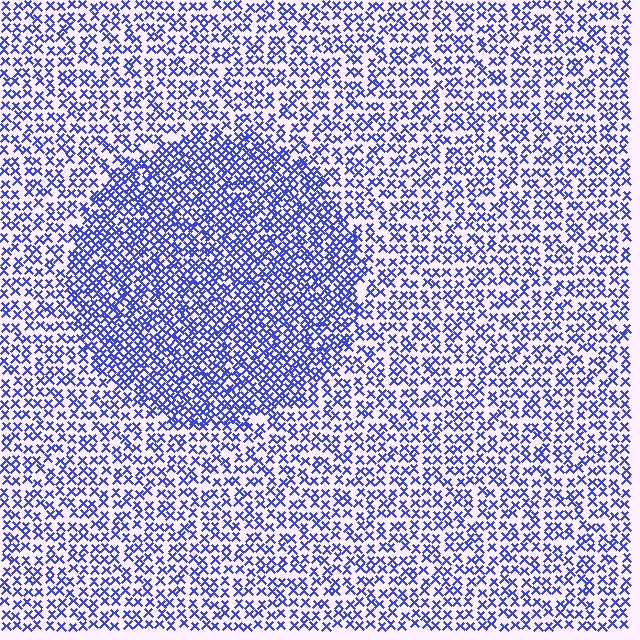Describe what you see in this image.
The image contains small blue elements arranged at two different densities. A circle-shaped region is visible where the elements are more densely packed than the surrounding area.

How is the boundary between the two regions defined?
The boundary is defined by a change in element density (approximately 1.8x ratio). All elements are the same color, size, and shape.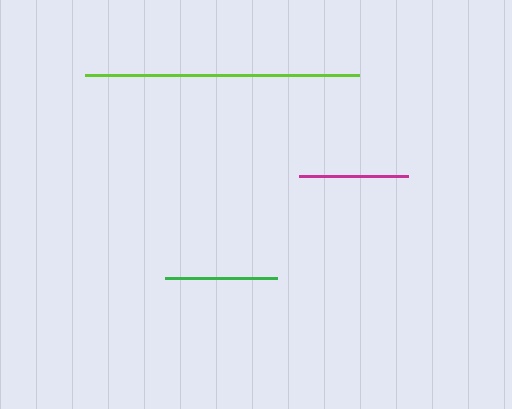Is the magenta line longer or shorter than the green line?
The green line is longer than the magenta line.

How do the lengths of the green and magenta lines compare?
The green and magenta lines are approximately the same length.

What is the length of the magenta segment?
The magenta segment is approximately 109 pixels long.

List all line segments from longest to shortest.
From longest to shortest: lime, green, magenta.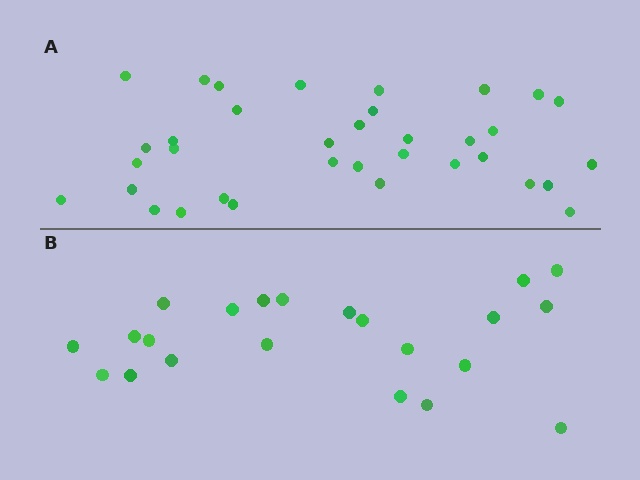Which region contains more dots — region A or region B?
Region A (the top region) has more dots.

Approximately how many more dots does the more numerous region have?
Region A has approximately 15 more dots than region B.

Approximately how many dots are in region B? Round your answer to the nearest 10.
About 20 dots. (The exact count is 22, which rounds to 20.)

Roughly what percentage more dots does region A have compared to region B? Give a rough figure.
About 60% more.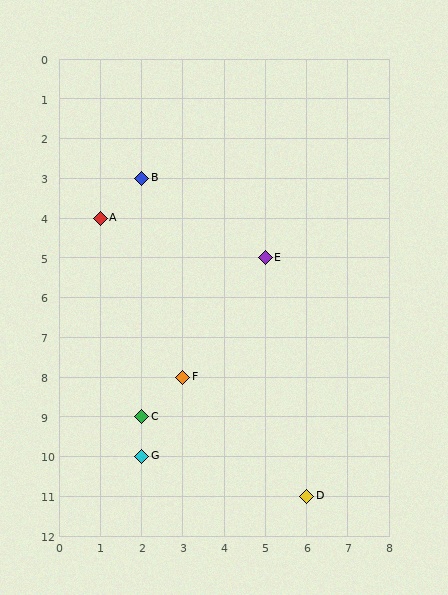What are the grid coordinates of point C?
Point C is at grid coordinates (2, 9).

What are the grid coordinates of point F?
Point F is at grid coordinates (3, 8).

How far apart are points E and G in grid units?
Points E and G are 3 columns and 5 rows apart (about 5.8 grid units diagonally).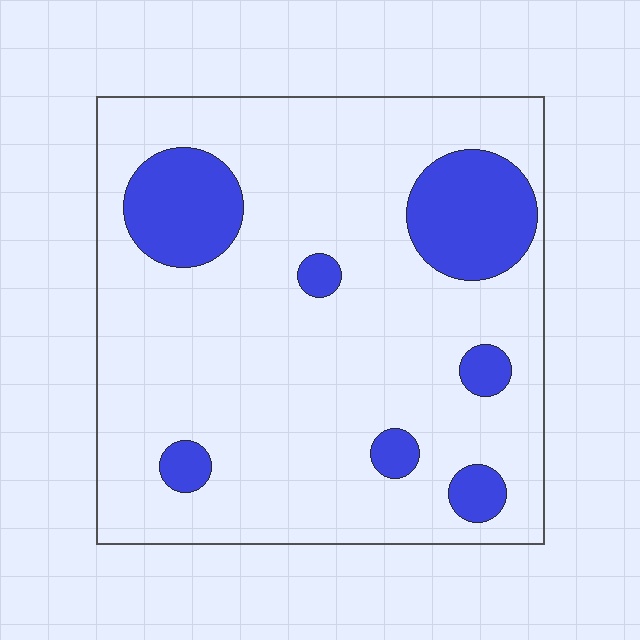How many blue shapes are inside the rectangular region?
7.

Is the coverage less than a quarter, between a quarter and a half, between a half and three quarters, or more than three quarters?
Less than a quarter.